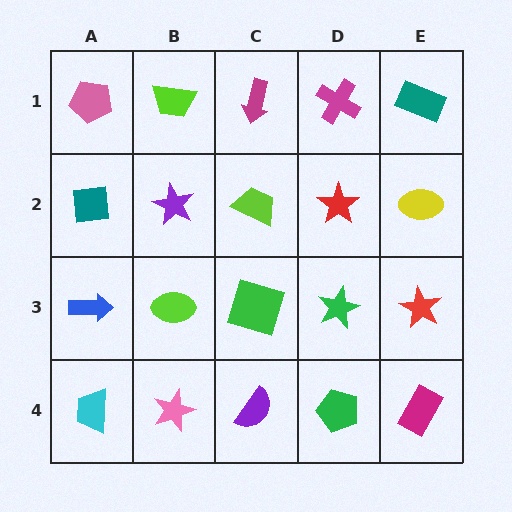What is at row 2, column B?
A purple star.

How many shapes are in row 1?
5 shapes.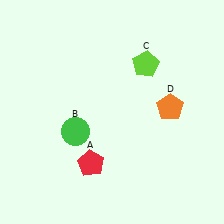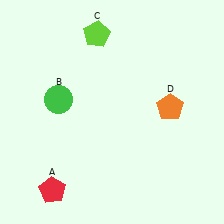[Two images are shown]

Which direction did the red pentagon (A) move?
The red pentagon (A) moved left.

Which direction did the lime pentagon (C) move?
The lime pentagon (C) moved left.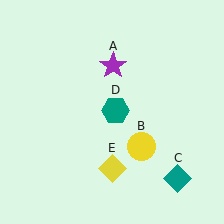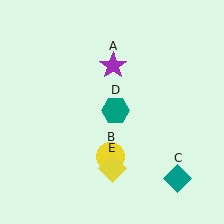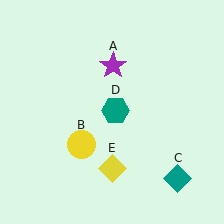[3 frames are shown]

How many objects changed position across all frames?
1 object changed position: yellow circle (object B).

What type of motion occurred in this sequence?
The yellow circle (object B) rotated clockwise around the center of the scene.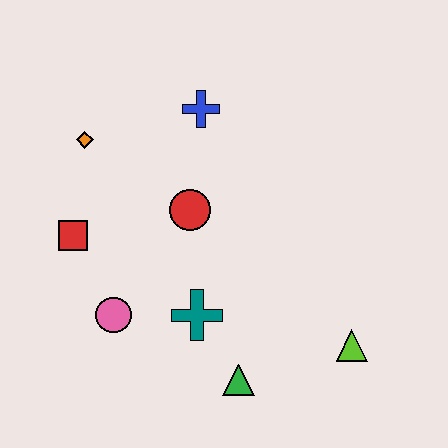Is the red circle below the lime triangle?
No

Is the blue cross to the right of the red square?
Yes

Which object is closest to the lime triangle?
The green triangle is closest to the lime triangle.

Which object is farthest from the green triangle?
The orange diamond is farthest from the green triangle.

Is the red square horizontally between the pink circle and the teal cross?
No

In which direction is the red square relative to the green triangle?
The red square is to the left of the green triangle.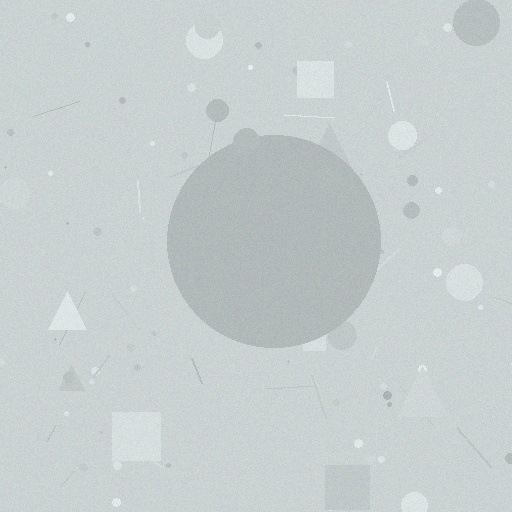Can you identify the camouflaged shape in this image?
The camouflaged shape is a circle.